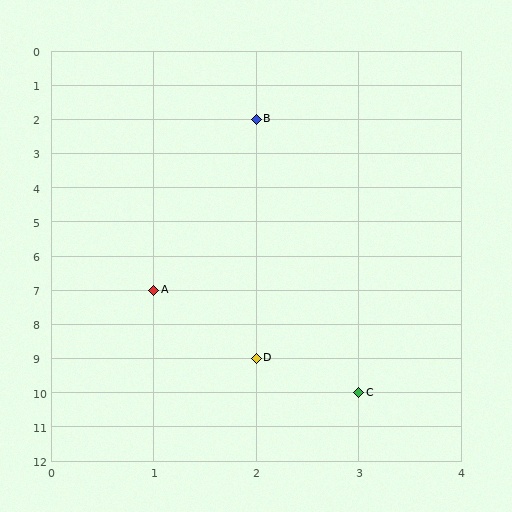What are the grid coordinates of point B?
Point B is at grid coordinates (2, 2).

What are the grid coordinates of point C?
Point C is at grid coordinates (3, 10).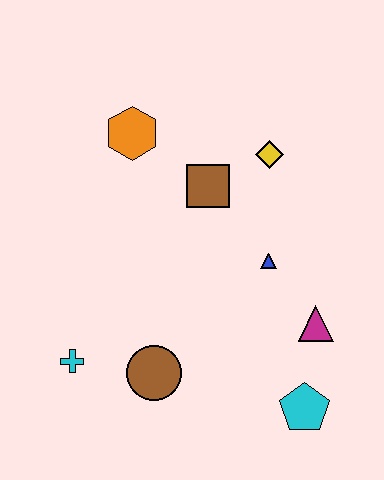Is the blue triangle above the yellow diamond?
No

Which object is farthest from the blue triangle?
The cyan cross is farthest from the blue triangle.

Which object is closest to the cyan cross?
The brown circle is closest to the cyan cross.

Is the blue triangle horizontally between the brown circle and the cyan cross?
No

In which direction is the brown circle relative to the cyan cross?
The brown circle is to the right of the cyan cross.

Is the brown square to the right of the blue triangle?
No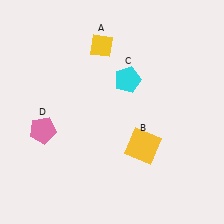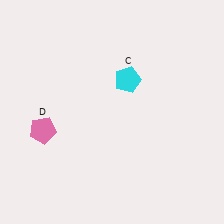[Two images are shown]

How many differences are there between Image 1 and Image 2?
There are 2 differences between the two images.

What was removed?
The yellow diamond (A), the yellow square (B) were removed in Image 2.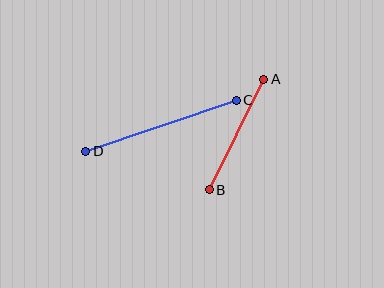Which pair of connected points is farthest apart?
Points C and D are farthest apart.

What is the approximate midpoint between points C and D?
The midpoint is at approximately (161, 126) pixels.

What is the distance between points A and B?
The distance is approximately 123 pixels.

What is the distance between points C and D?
The distance is approximately 159 pixels.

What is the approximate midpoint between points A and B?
The midpoint is at approximately (236, 134) pixels.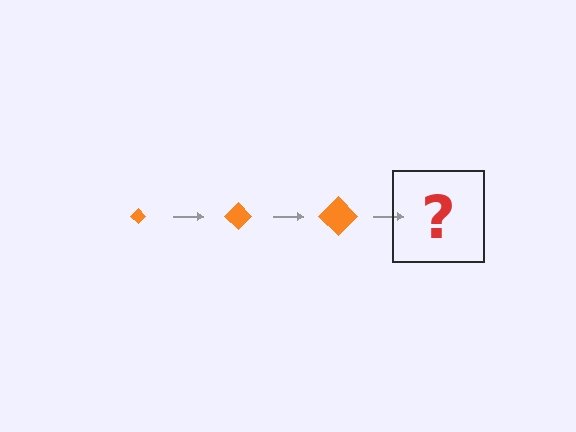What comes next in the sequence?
The next element should be an orange diamond, larger than the previous one.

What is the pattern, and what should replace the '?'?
The pattern is that the diamond gets progressively larger each step. The '?' should be an orange diamond, larger than the previous one.